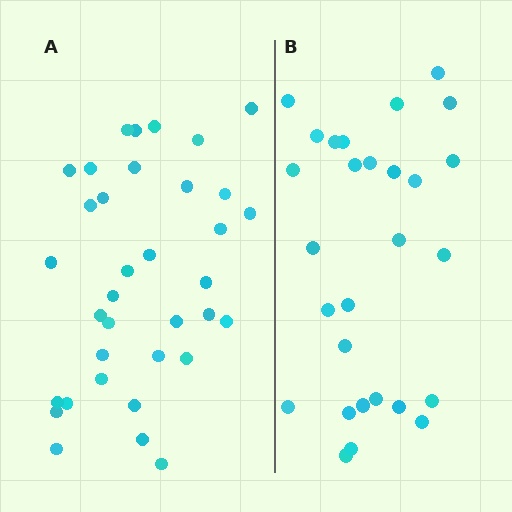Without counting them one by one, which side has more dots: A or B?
Region A (the left region) has more dots.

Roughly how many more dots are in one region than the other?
Region A has roughly 8 or so more dots than region B.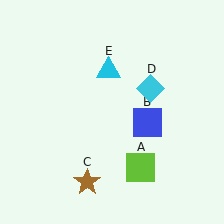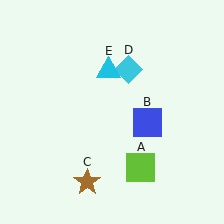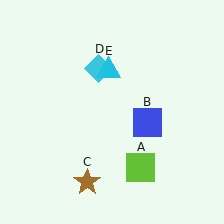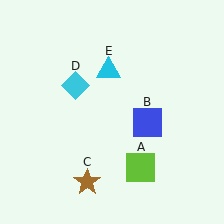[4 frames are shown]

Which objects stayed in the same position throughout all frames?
Lime square (object A) and blue square (object B) and brown star (object C) and cyan triangle (object E) remained stationary.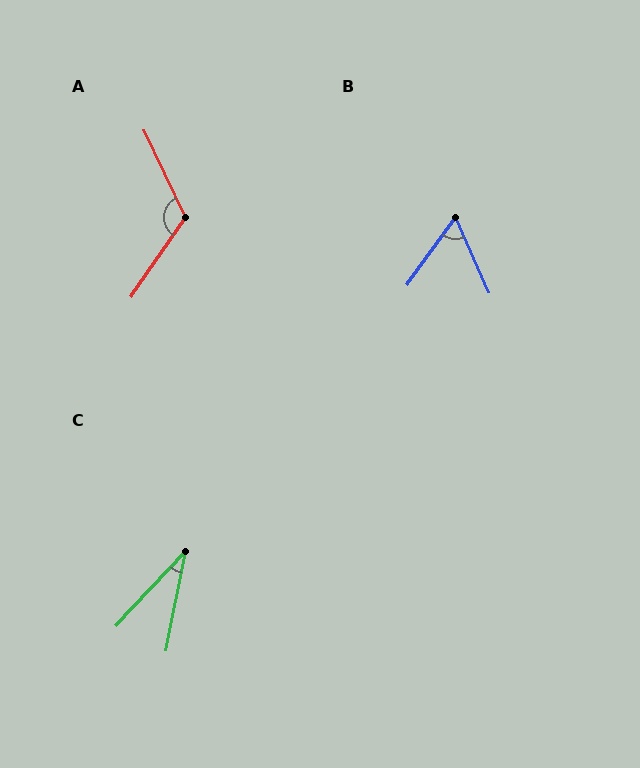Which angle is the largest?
A, at approximately 120 degrees.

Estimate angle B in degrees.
Approximately 60 degrees.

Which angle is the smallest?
C, at approximately 32 degrees.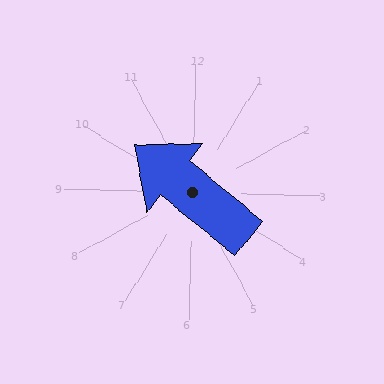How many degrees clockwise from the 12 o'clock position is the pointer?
Approximately 308 degrees.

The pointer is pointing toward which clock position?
Roughly 10 o'clock.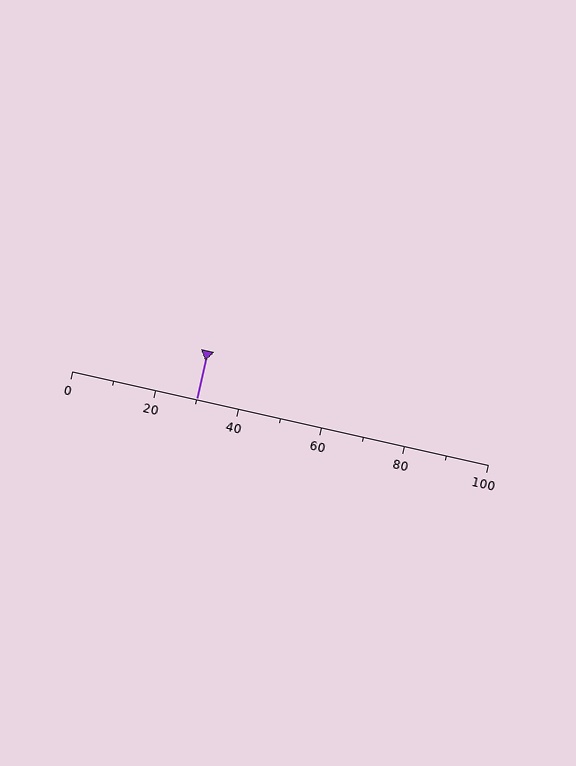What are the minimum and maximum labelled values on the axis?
The axis runs from 0 to 100.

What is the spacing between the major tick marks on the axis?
The major ticks are spaced 20 apart.